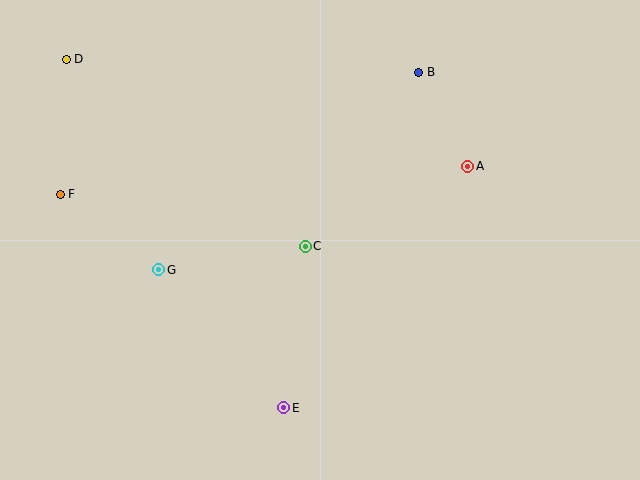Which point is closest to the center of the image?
Point C at (305, 246) is closest to the center.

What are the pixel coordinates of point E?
Point E is at (284, 408).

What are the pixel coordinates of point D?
Point D is at (66, 59).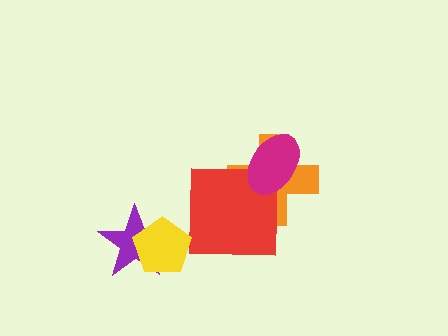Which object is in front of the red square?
The magenta ellipse is in front of the red square.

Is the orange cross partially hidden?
Yes, it is partially covered by another shape.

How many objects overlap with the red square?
2 objects overlap with the red square.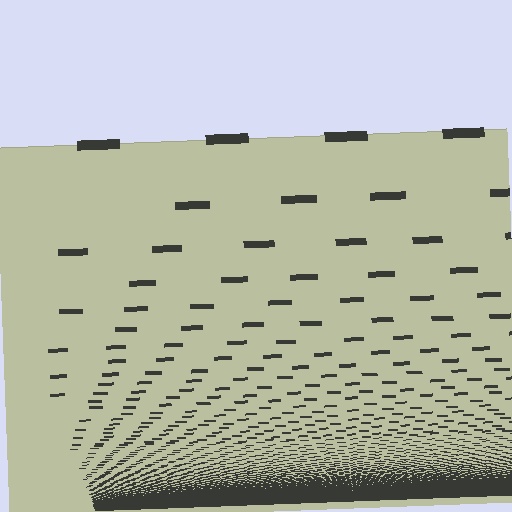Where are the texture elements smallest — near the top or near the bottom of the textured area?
Near the bottom.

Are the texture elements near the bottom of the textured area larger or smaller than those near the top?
Smaller. The gradient is inverted — elements near the bottom are smaller and denser.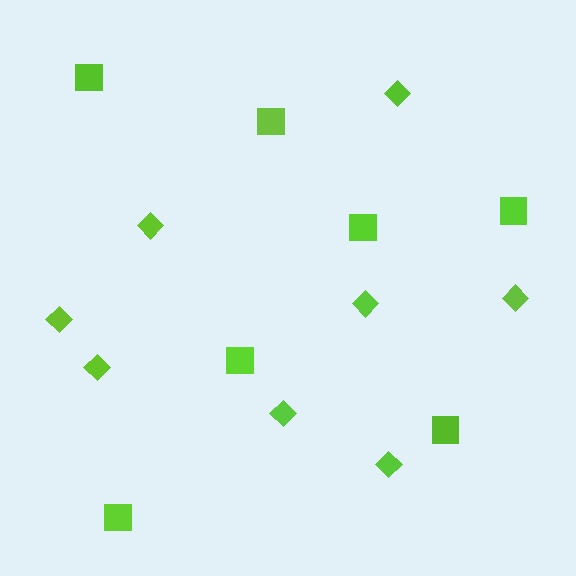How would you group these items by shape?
There are 2 groups: one group of diamonds (8) and one group of squares (7).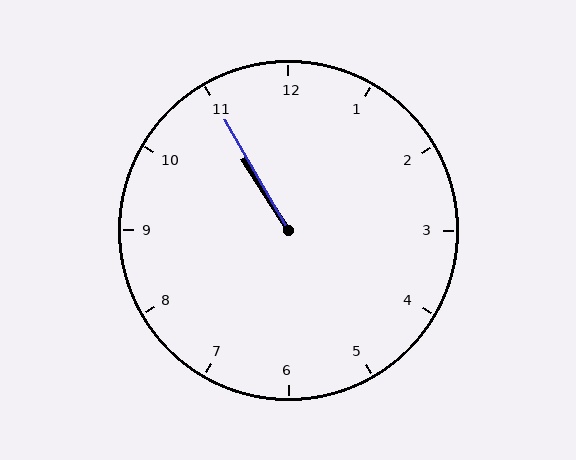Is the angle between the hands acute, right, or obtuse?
It is acute.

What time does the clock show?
10:55.